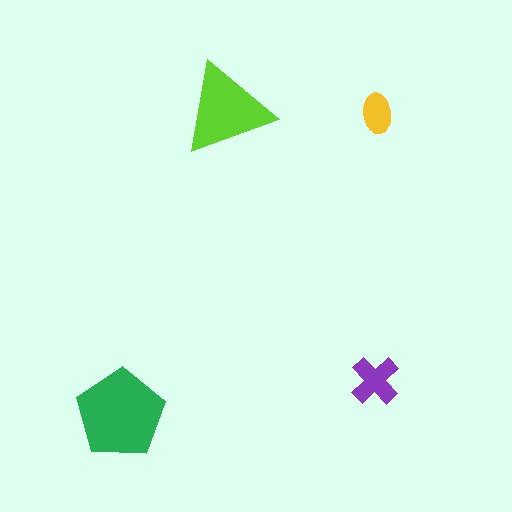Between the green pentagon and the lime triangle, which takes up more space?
The green pentagon.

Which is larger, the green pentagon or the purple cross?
The green pentagon.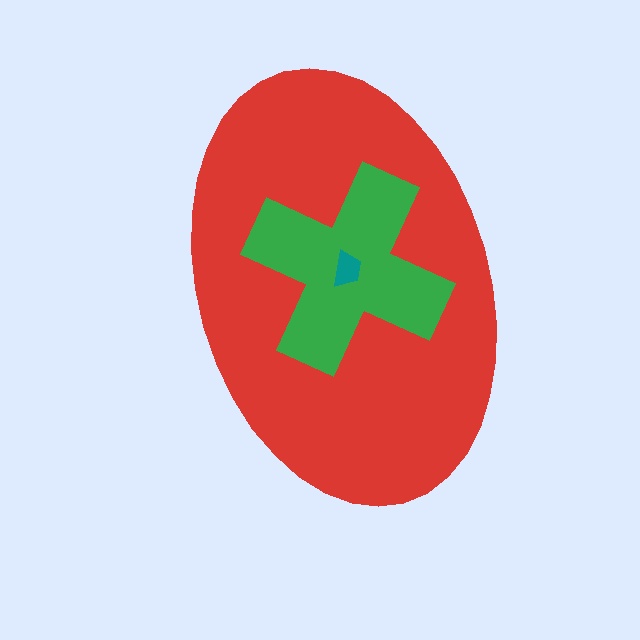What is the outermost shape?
The red ellipse.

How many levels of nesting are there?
3.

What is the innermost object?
The teal trapezoid.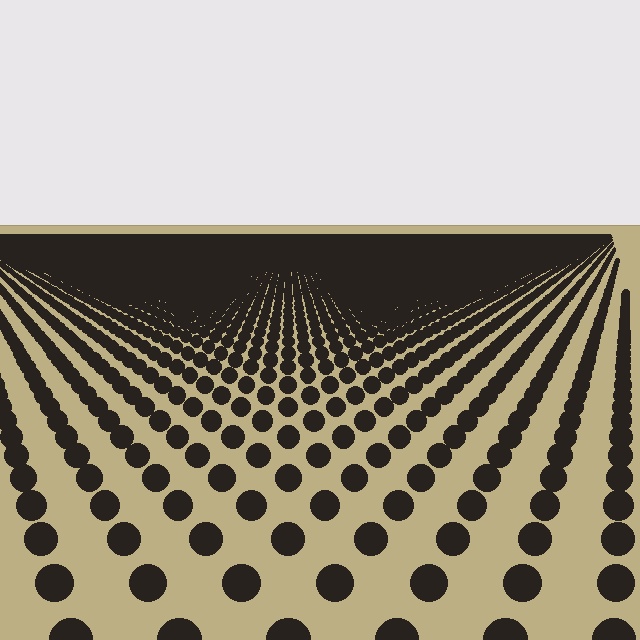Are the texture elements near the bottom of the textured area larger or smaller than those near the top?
Larger. Near the bottom, elements are closer to the viewer and appear at a bigger on-screen size.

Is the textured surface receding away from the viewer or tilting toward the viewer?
The surface is receding away from the viewer. Texture elements get smaller and denser toward the top.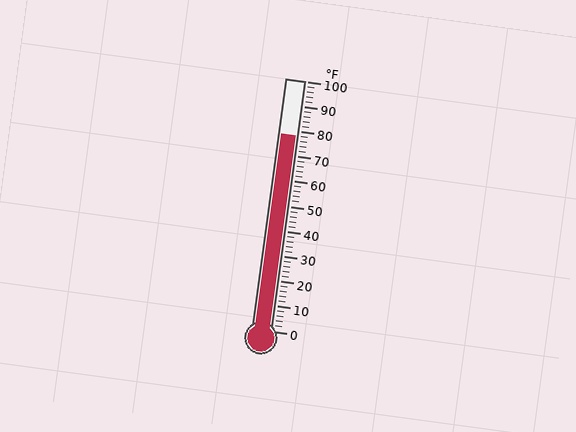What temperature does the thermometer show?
The thermometer shows approximately 78°F.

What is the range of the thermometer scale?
The thermometer scale ranges from 0°F to 100°F.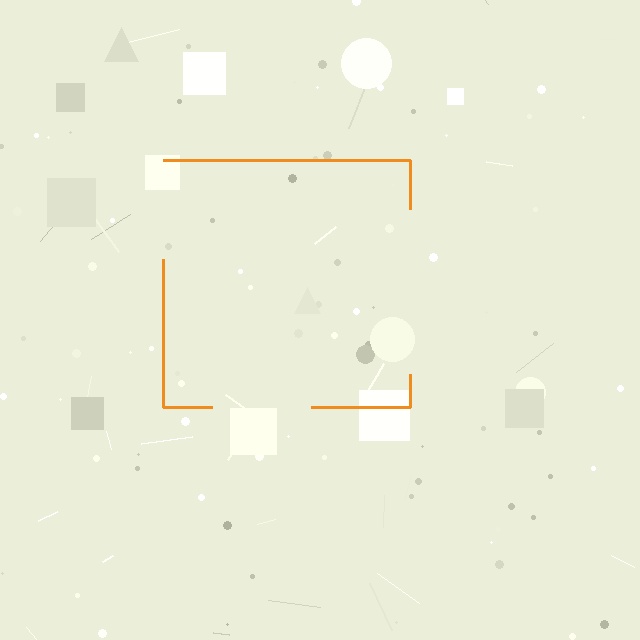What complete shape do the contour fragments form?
The contour fragments form a square.